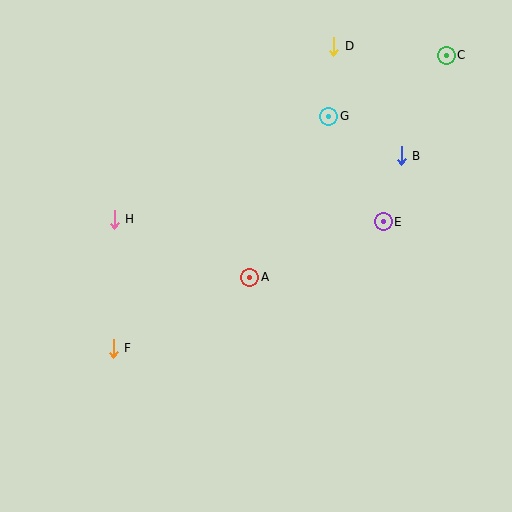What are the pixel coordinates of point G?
Point G is at (329, 116).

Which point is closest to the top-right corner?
Point C is closest to the top-right corner.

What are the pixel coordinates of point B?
Point B is at (401, 156).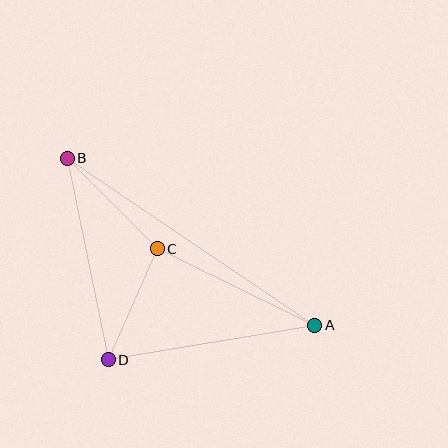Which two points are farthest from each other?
Points A and B are farthest from each other.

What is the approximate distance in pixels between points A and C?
The distance between A and C is approximately 175 pixels.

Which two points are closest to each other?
Points C and D are closest to each other.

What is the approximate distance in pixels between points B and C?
The distance between B and C is approximately 127 pixels.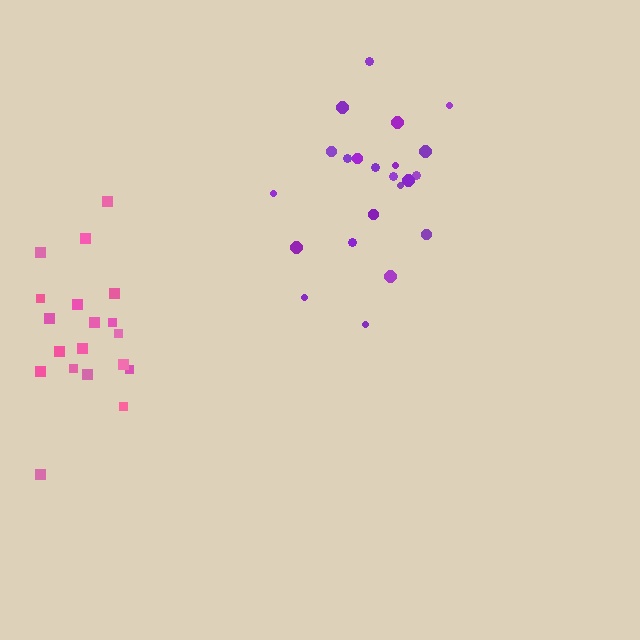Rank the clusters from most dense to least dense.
purple, pink.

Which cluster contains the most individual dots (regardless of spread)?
Purple (23).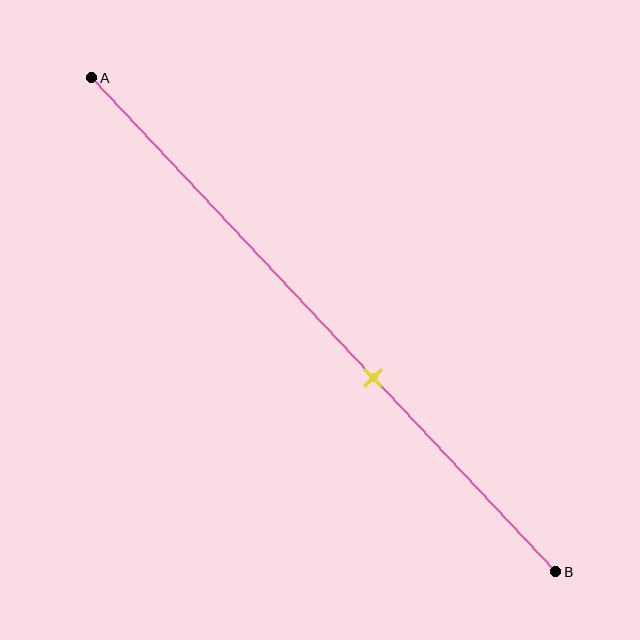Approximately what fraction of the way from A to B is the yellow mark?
The yellow mark is approximately 60% of the way from A to B.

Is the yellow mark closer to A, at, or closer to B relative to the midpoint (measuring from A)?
The yellow mark is closer to point B than the midpoint of segment AB.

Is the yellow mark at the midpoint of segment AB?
No, the mark is at about 60% from A, not at the 50% midpoint.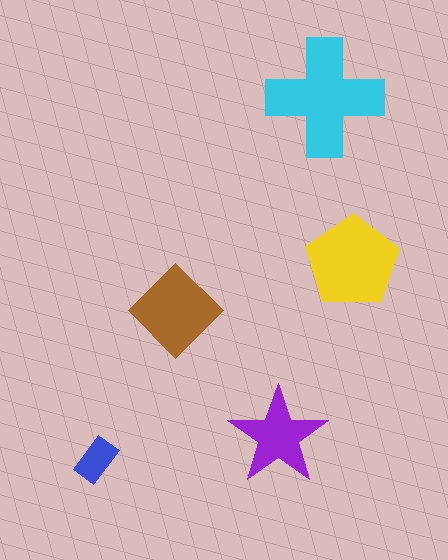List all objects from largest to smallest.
The cyan cross, the yellow pentagon, the brown diamond, the purple star, the blue rectangle.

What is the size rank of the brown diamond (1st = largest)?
3rd.